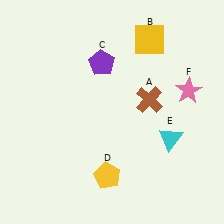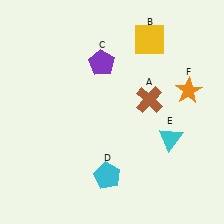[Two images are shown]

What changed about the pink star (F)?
In Image 1, F is pink. In Image 2, it changed to orange.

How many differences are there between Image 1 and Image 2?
There are 2 differences between the two images.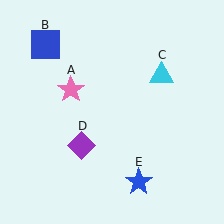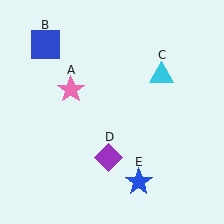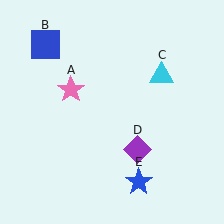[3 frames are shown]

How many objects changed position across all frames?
1 object changed position: purple diamond (object D).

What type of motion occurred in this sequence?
The purple diamond (object D) rotated counterclockwise around the center of the scene.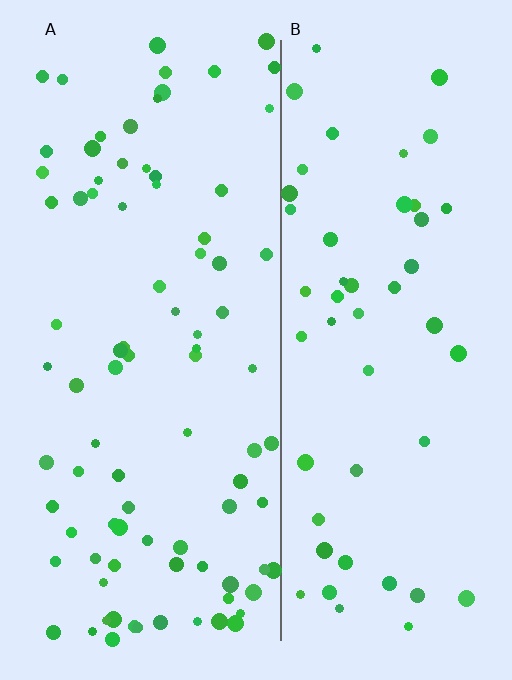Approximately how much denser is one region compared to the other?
Approximately 1.7× — region A over region B.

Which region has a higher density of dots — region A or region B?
A (the left).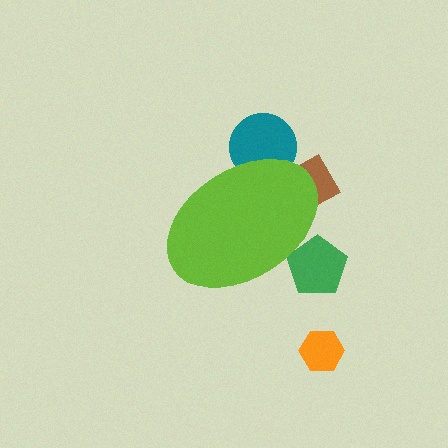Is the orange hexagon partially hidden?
No, the orange hexagon is fully visible.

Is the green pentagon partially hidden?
Yes, the green pentagon is partially hidden behind the lime ellipse.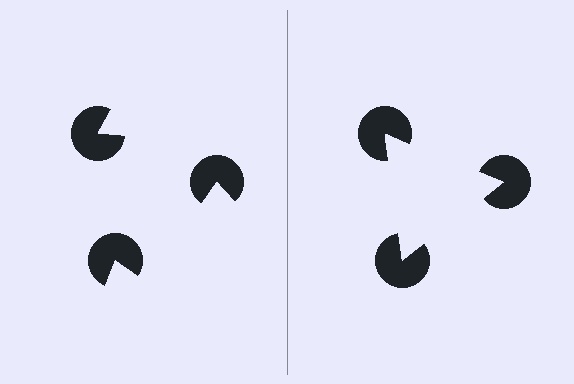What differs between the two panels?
The pac-man discs are positioned identically on both sides; only the wedge orientations differ. On the right they align to a triangle; on the left they are misaligned.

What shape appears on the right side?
An illusory triangle.